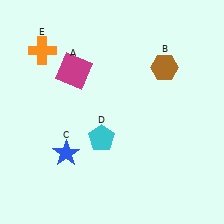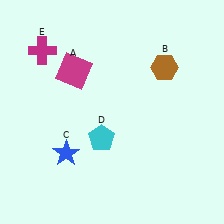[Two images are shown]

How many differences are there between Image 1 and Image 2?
There is 1 difference between the two images.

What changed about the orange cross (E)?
In Image 1, E is orange. In Image 2, it changed to magenta.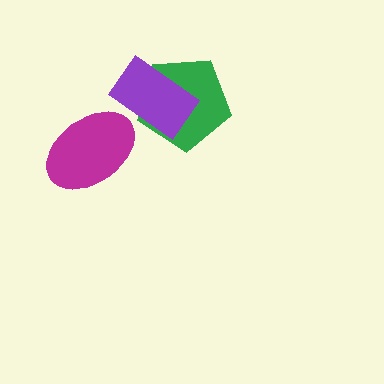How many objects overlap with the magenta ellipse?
0 objects overlap with the magenta ellipse.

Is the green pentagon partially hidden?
Yes, it is partially covered by another shape.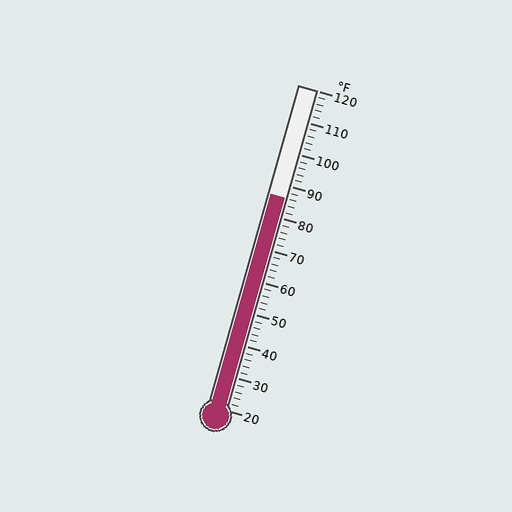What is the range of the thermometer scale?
The thermometer scale ranges from 20°F to 120°F.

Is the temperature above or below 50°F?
The temperature is above 50°F.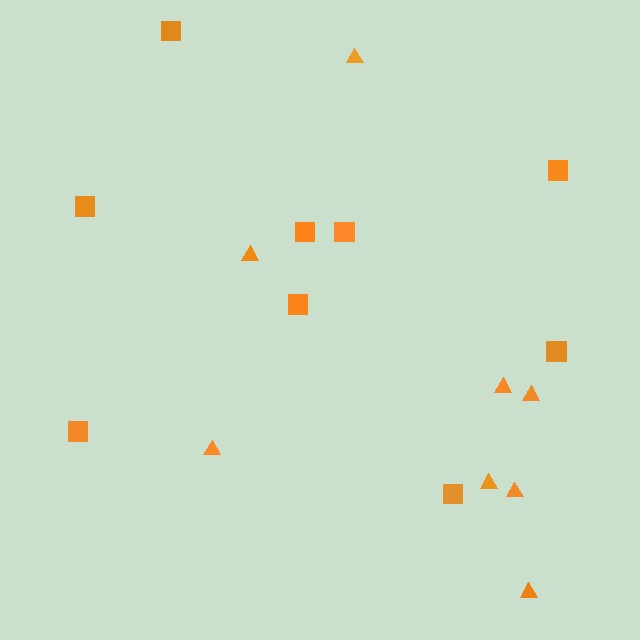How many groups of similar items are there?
There are 2 groups: one group of squares (9) and one group of triangles (8).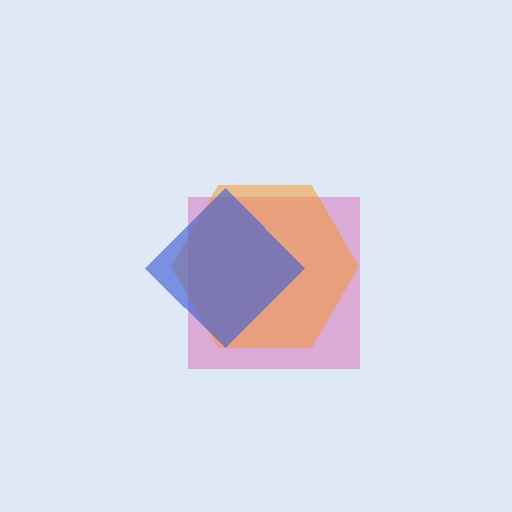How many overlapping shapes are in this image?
There are 3 overlapping shapes in the image.